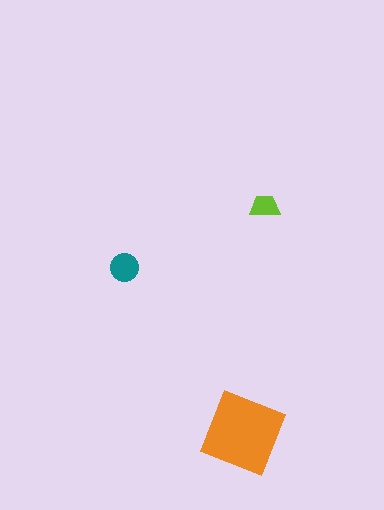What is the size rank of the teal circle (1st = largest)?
2nd.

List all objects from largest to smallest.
The orange square, the teal circle, the lime trapezoid.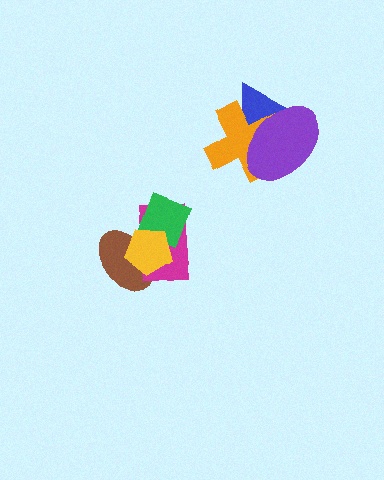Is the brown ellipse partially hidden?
Yes, it is partially covered by another shape.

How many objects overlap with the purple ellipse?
2 objects overlap with the purple ellipse.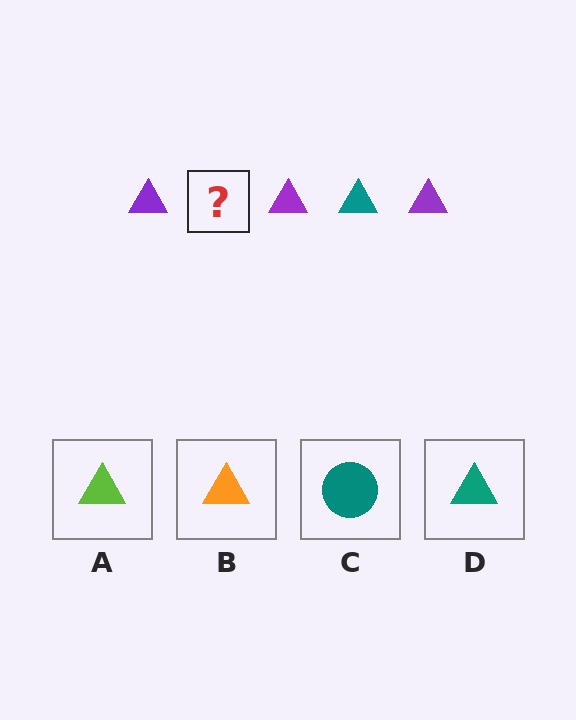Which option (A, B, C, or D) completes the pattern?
D.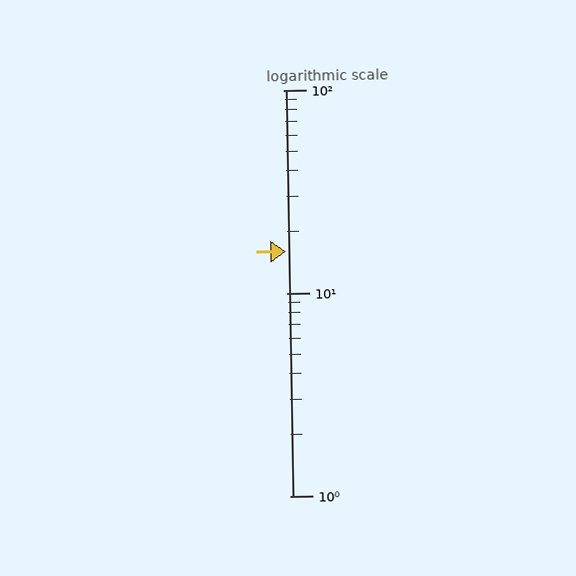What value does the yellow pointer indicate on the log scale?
The pointer indicates approximately 16.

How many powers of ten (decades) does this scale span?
The scale spans 2 decades, from 1 to 100.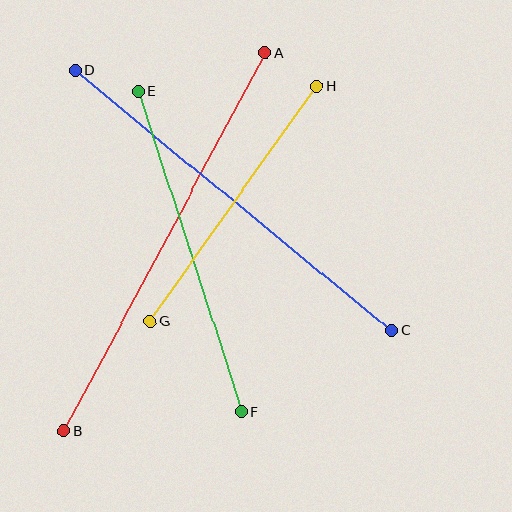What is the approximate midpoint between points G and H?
The midpoint is at approximately (233, 204) pixels.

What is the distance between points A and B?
The distance is approximately 429 pixels.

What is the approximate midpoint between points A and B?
The midpoint is at approximately (164, 242) pixels.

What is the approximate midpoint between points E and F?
The midpoint is at approximately (190, 252) pixels.